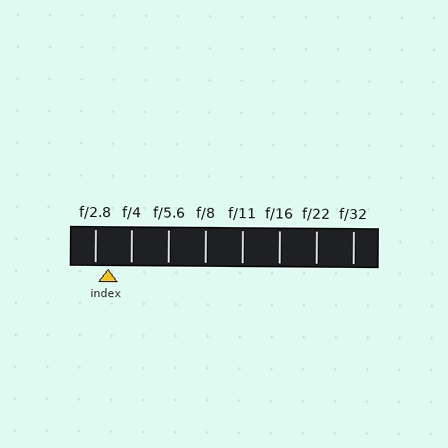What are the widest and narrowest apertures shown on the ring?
The widest aperture shown is f/2.8 and the narrowest is f/32.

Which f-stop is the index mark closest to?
The index mark is closest to f/2.8.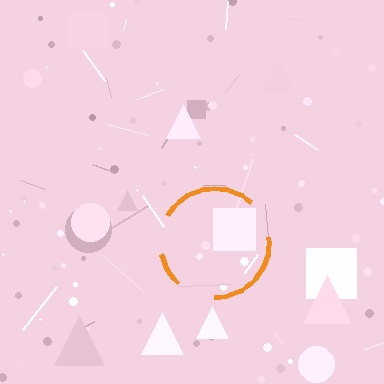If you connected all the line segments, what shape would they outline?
They would outline a circle.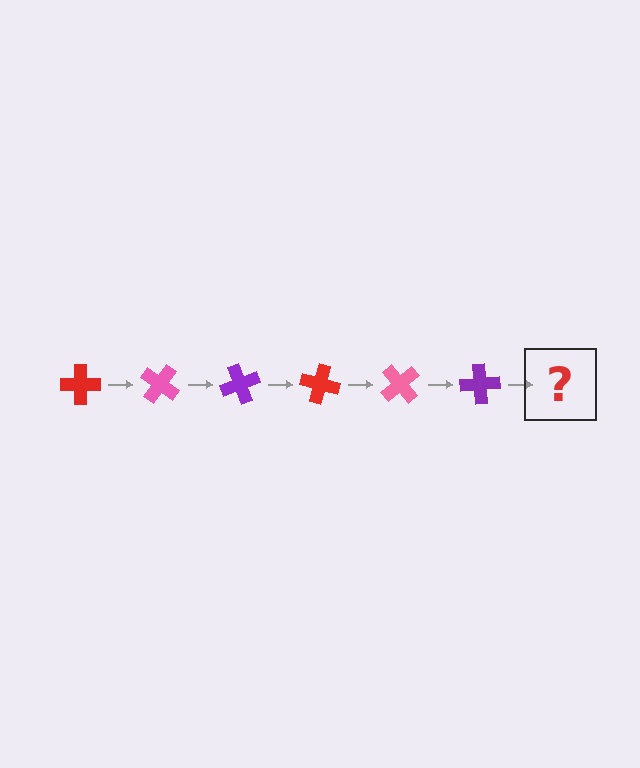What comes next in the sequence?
The next element should be a red cross, rotated 210 degrees from the start.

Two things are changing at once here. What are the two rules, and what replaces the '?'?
The two rules are that it rotates 35 degrees each step and the color cycles through red, pink, and purple. The '?' should be a red cross, rotated 210 degrees from the start.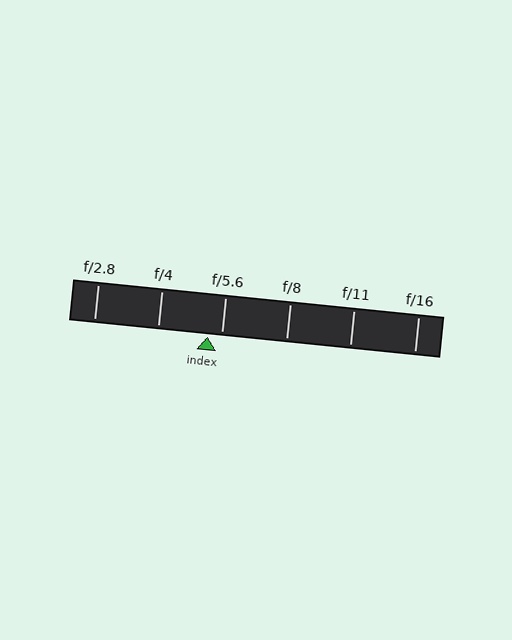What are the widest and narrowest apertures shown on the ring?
The widest aperture shown is f/2.8 and the narrowest is f/16.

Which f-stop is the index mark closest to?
The index mark is closest to f/5.6.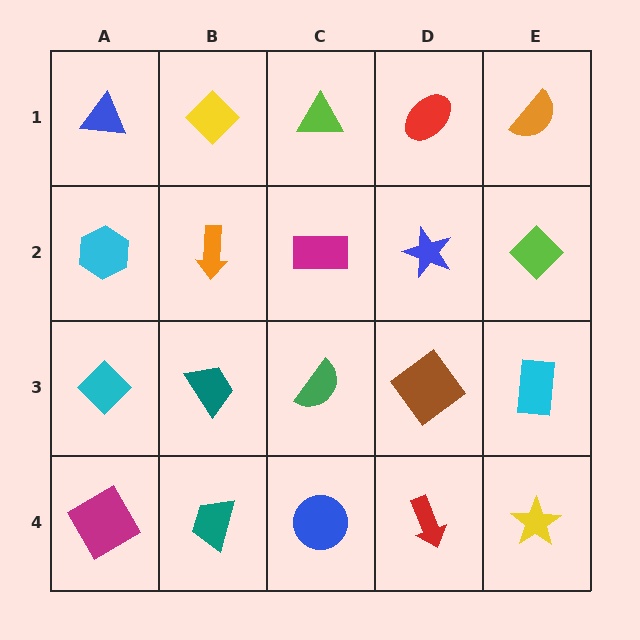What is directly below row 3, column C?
A blue circle.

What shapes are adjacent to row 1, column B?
An orange arrow (row 2, column B), a blue triangle (row 1, column A), a lime triangle (row 1, column C).